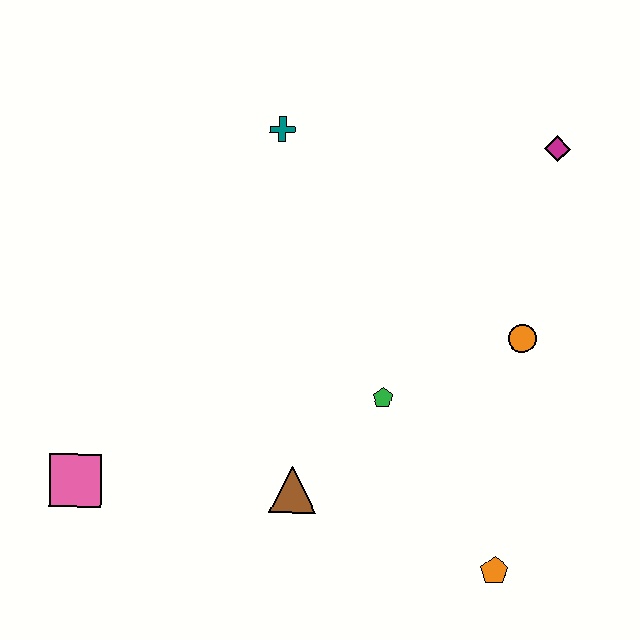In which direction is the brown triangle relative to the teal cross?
The brown triangle is below the teal cross.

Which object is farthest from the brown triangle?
The magenta diamond is farthest from the brown triangle.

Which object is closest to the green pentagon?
The brown triangle is closest to the green pentagon.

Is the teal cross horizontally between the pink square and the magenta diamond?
Yes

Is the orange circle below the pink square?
No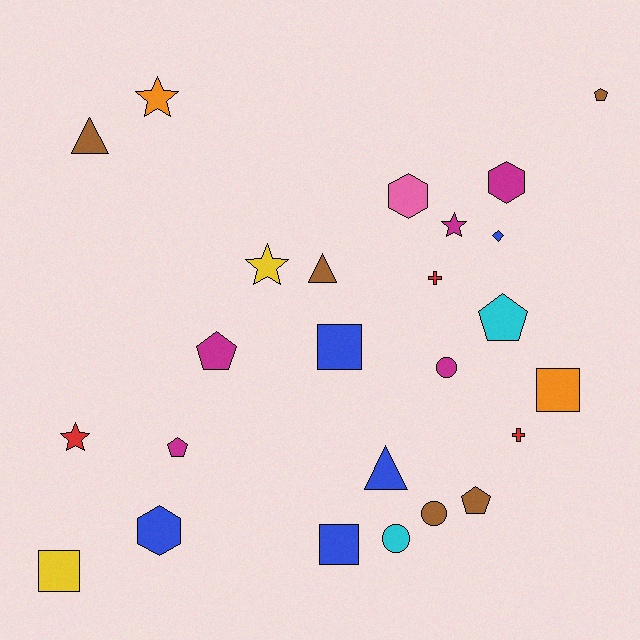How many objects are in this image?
There are 25 objects.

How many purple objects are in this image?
There are no purple objects.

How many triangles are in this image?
There are 3 triangles.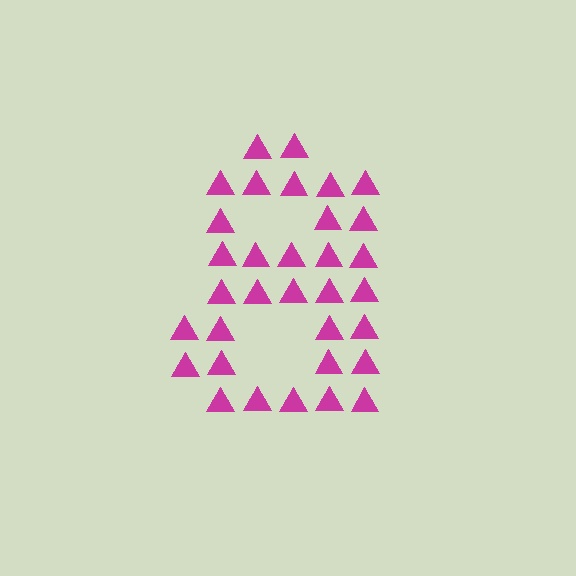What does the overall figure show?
The overall figure shows the digit 8.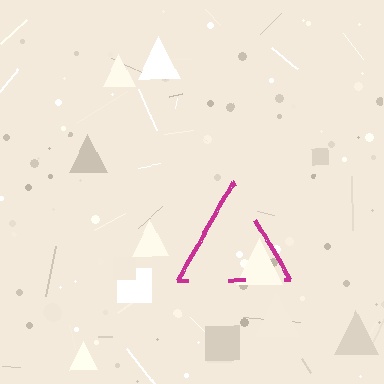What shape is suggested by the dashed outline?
The dashed outline suggests a triangle.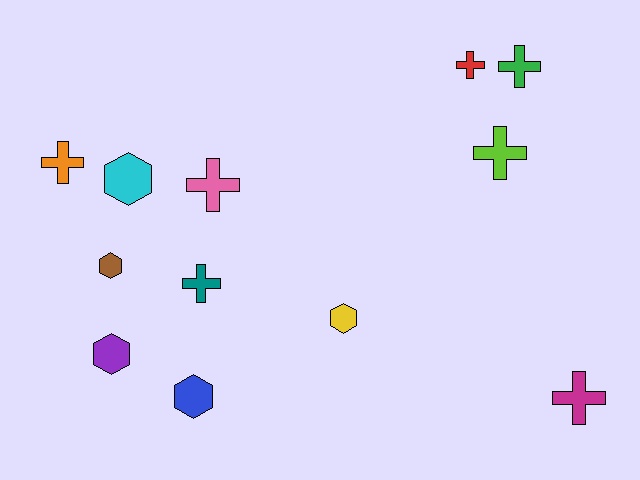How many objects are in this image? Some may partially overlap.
There are 12 objects.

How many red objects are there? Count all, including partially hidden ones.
There is 1 red object.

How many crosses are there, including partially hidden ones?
There are 7 crosses.